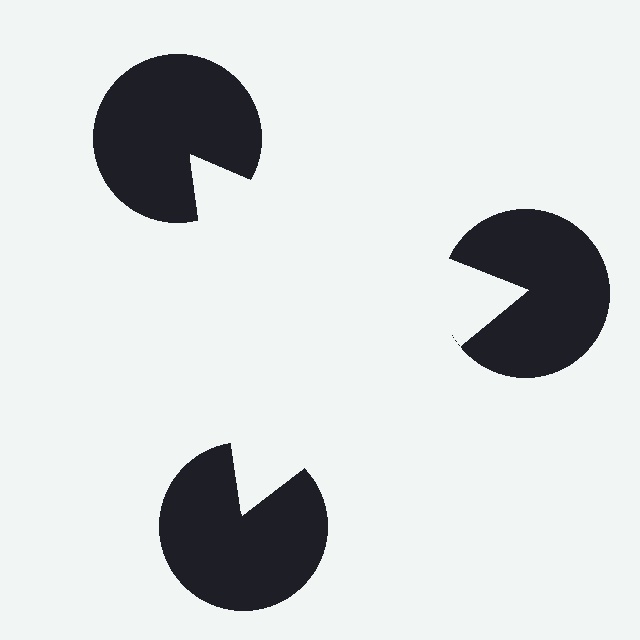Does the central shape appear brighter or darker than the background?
It typically appears slightly brighter than the background, even though no actual brightness change is drawn.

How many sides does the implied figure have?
3 sides.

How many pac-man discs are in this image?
There are 3 — one at each vertex of the illusory triangle.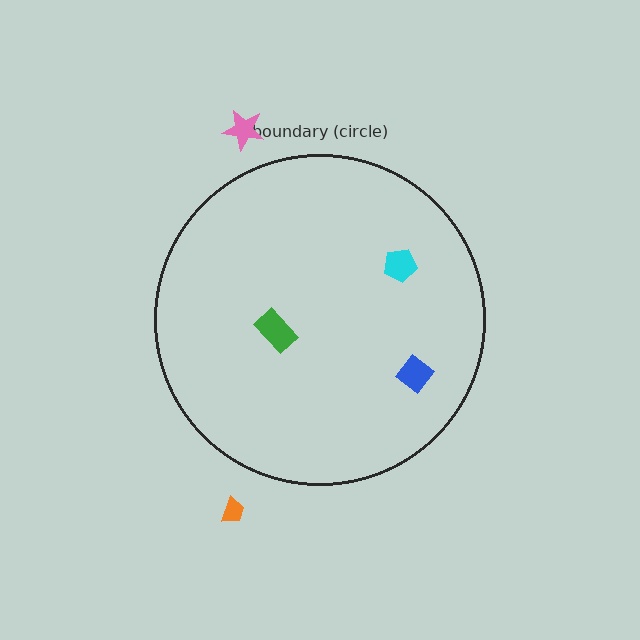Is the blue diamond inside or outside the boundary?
Inside.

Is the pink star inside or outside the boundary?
Outside.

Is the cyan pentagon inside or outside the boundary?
Inside.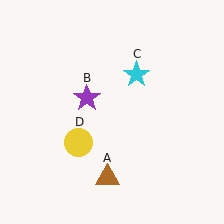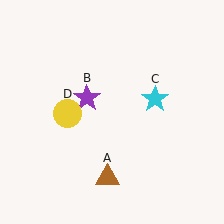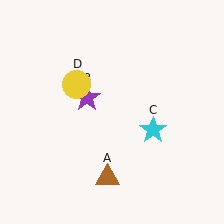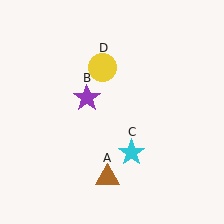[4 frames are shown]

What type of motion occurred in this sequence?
The cyan star (object C), yellow circle (object D) rotated clockwise around the center of the scene.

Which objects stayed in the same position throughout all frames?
Brown triangle (object A) and purple star (object B) remained stationary.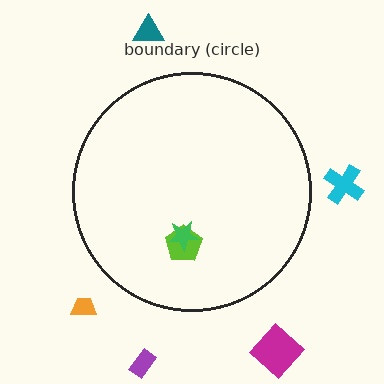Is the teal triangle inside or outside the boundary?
Outside.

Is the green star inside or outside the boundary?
Inside.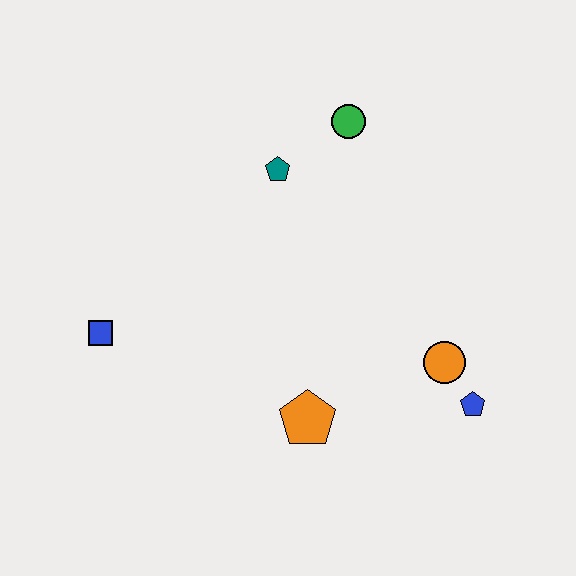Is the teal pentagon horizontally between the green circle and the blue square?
Yes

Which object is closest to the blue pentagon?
The orange circle is closest to the blue pentagon.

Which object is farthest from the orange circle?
The blue square is farthest from the orange circle.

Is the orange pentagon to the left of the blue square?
No